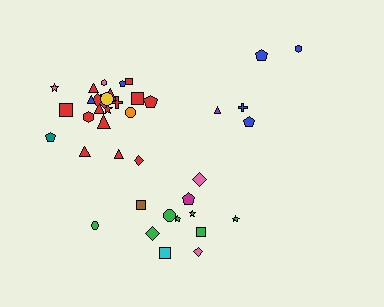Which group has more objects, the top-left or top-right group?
The top-left group.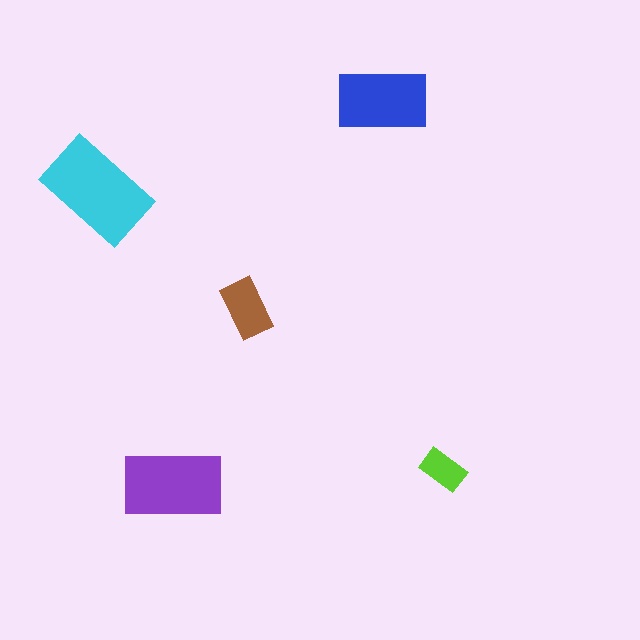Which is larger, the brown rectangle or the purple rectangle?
The purple one.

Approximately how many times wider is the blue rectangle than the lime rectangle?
About 2 times wider.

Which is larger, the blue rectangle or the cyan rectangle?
The cyan one.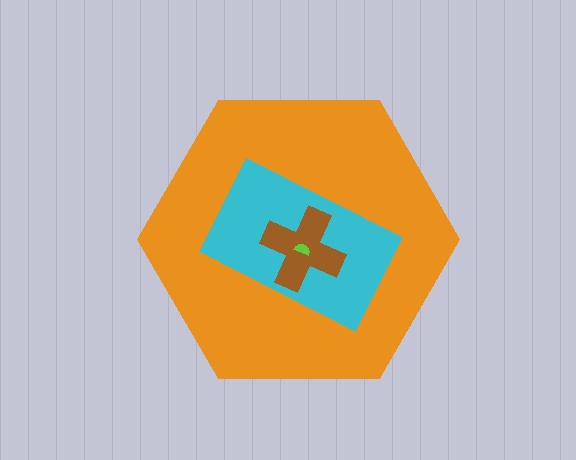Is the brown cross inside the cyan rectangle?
Yes.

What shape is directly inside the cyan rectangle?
The brown cross.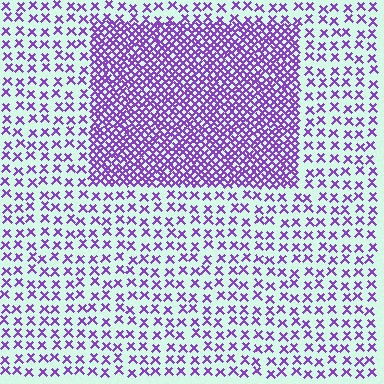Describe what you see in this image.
The image contains small purple elements arranged at two different densities. A rectangle-shaped region is visible where the elements are more densely packed than the surrounding area.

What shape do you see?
I see a rectangle.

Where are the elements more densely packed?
The elements are more densely packed inside the rectangle boundary.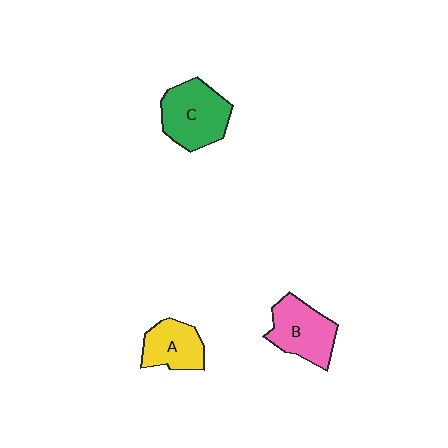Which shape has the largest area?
Shape C (green).